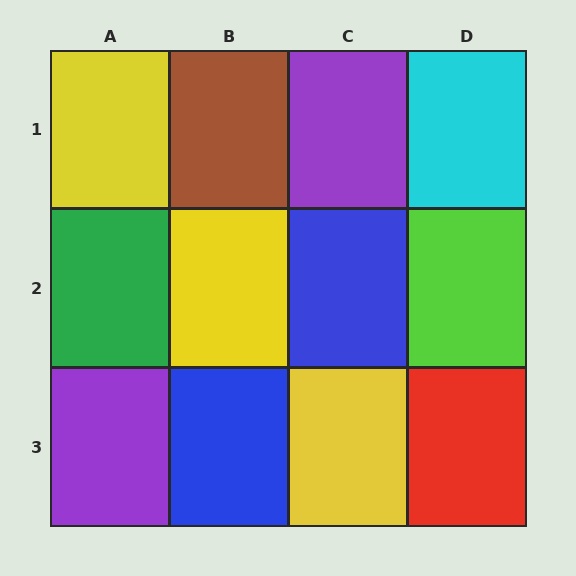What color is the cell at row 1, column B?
Brown.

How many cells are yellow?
3 cells are yellow.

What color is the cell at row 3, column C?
Yellow.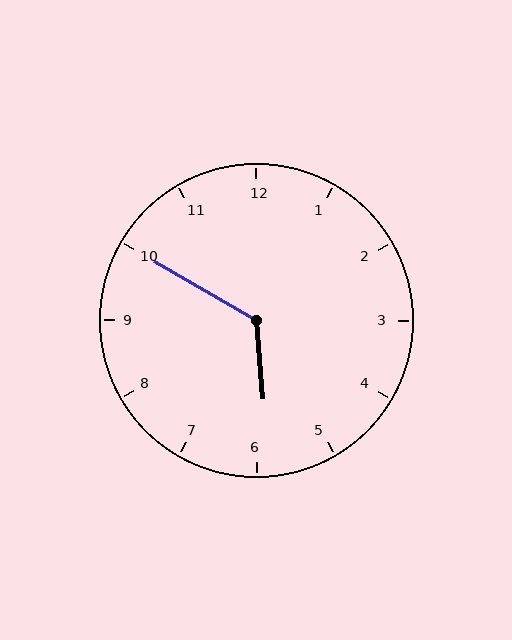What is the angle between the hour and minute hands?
Approximately 125 degrees.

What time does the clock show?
5:50.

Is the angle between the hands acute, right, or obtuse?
It is obtuse.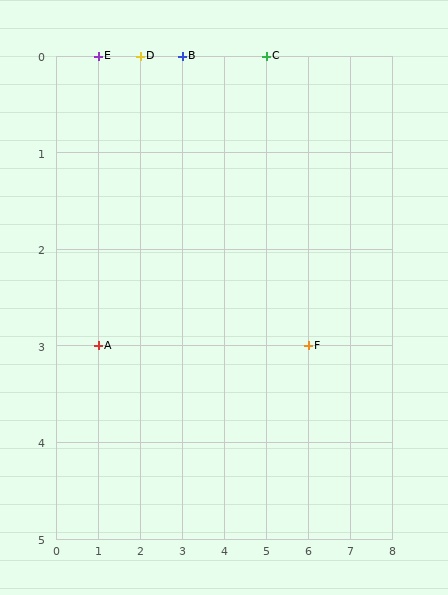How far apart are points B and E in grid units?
Points B and E are 2 columns apart.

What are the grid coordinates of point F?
Point F is at grid coordinates (6, 3).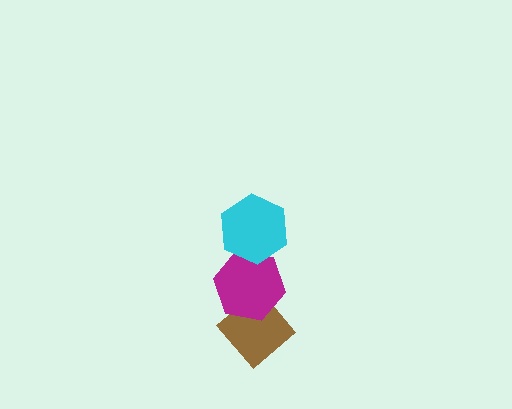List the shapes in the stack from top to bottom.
From top to bottom: the cyan hexagon, the magenta hexagon, the brown diamond.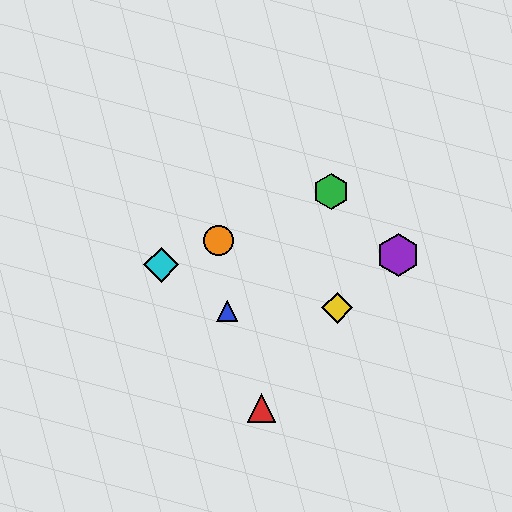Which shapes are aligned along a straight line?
The green hexagon, the orange circle, the cyan diamond are aligned along a straight line.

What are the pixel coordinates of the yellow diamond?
The yellow diamond is at (337, 308).